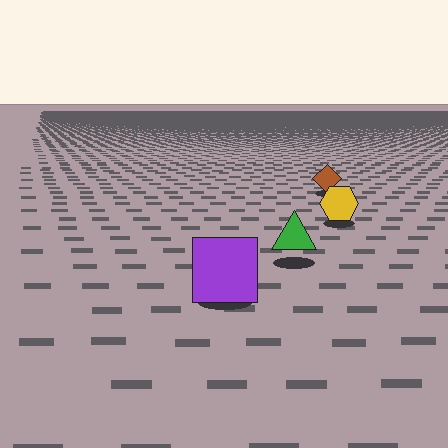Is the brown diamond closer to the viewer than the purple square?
No. The purple square is closer — you can tell from the texture gradient: the ground texture is coarser near it.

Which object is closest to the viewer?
The purple square is closest. The texture marks near it are larger and more spread out.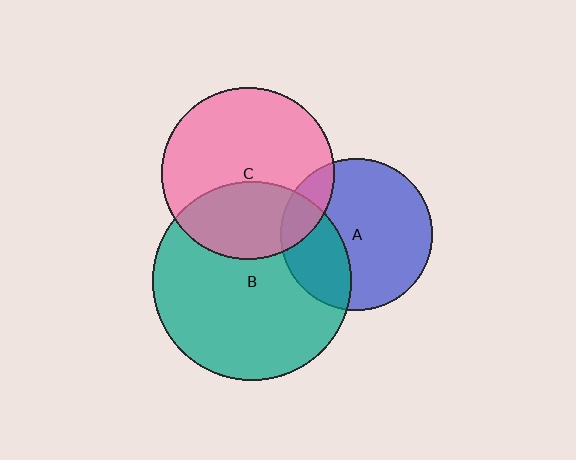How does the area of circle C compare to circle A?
Approximately 1.3 times.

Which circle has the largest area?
Circle B (teal).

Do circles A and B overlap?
Yes.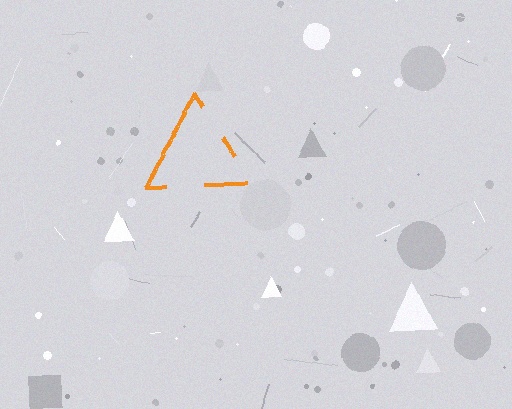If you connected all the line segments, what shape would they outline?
They would outline a triangle.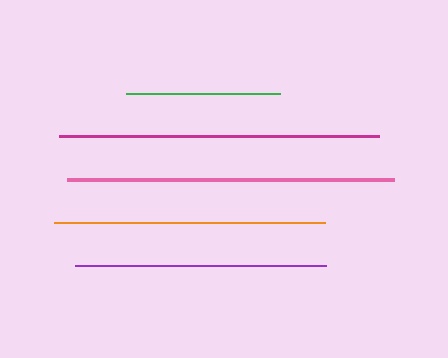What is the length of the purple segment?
The purple segment is approximately 251 pixels long.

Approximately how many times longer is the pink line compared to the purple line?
The pink line is approximately 1.3 times the length of the purple line.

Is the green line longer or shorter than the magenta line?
The magenta line is longer than the green line.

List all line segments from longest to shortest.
From longest to shortest: pink, magenta, orange, purple, green.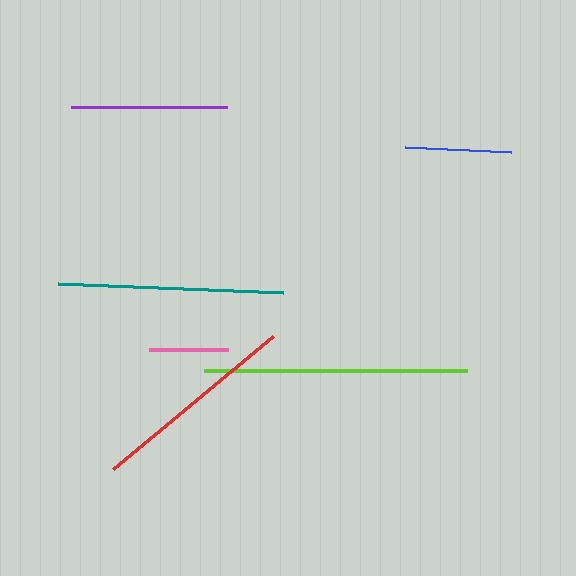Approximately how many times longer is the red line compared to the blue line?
The red line is approximately 1.9 times the length of the blue line.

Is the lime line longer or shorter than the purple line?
The lime line is longer than the purple line.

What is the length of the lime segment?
The lime segment is approximately 263 pixels long.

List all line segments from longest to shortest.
From longest to shortest: lime, teal, red, purple, blue, pink.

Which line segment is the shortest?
The pink line is the shortest at approximately 79 pixels.